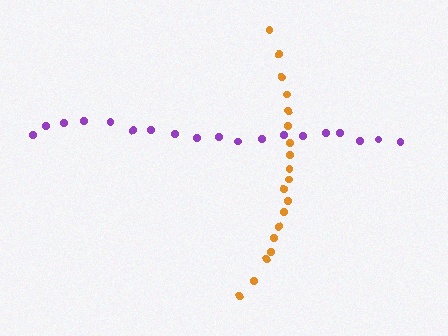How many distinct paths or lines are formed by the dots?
There are 2 distinct paths.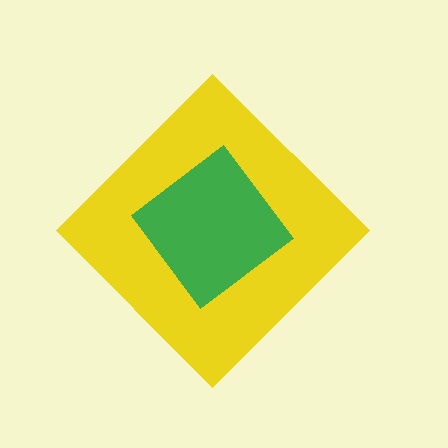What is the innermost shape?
The green diamond.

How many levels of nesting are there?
2.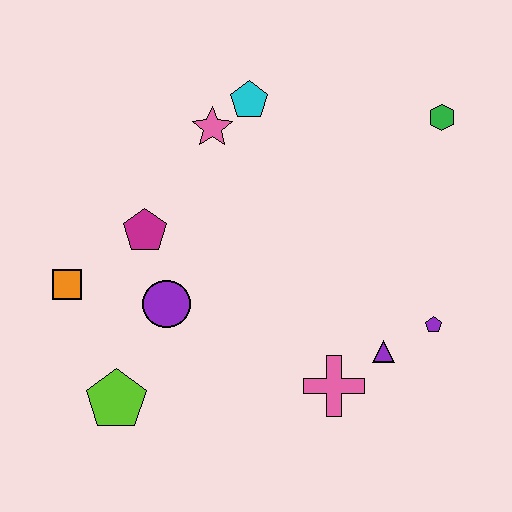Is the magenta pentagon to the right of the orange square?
Yes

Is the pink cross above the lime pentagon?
Yes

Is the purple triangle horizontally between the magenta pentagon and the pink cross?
No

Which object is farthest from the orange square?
The green hexagon is farthest from the orange square.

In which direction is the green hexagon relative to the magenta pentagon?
The green hexagon is to the right of the magenta pentagon.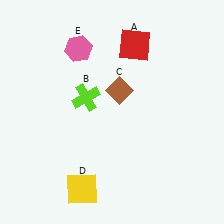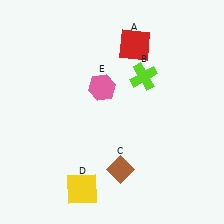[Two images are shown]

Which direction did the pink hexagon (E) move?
The pink hexagon (E) moved down.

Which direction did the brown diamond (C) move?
The brown diamond (C) moved down.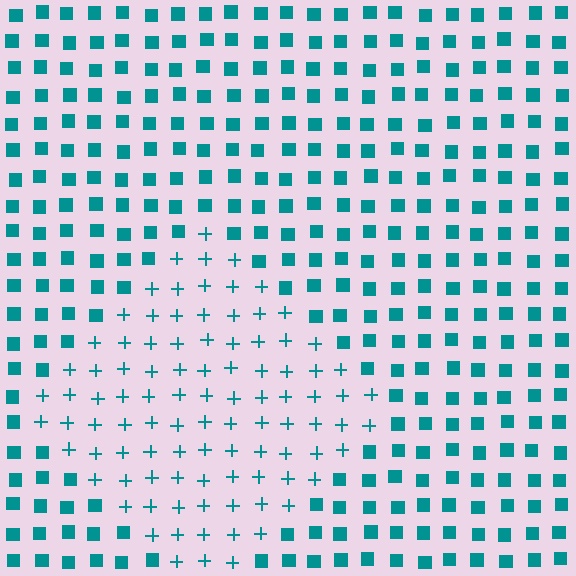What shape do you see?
I see a diamond.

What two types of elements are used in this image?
The image uses plus signs inside the diamond region and squares outside it.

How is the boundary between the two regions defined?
The boundary is defined by a change in element shape: plus signs inside vs. squares outside. All elements share the same color and spacing.